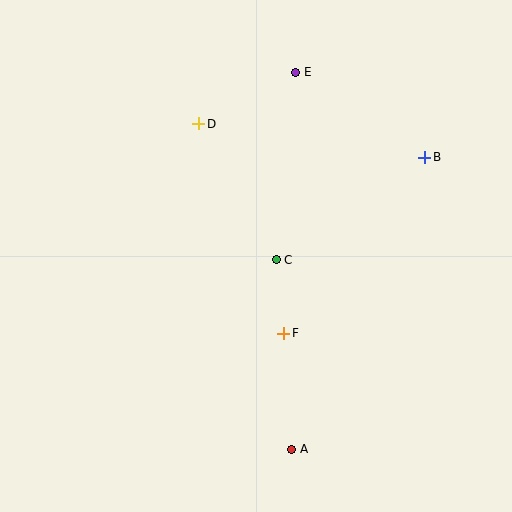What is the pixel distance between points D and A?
The distance between D and A is 339 pixels.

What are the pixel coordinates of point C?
Point C is at (276, 260).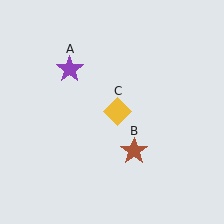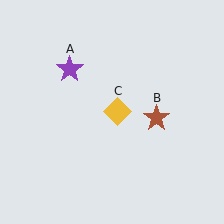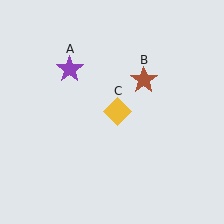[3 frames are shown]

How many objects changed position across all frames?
1 object changed position: brown star (object B).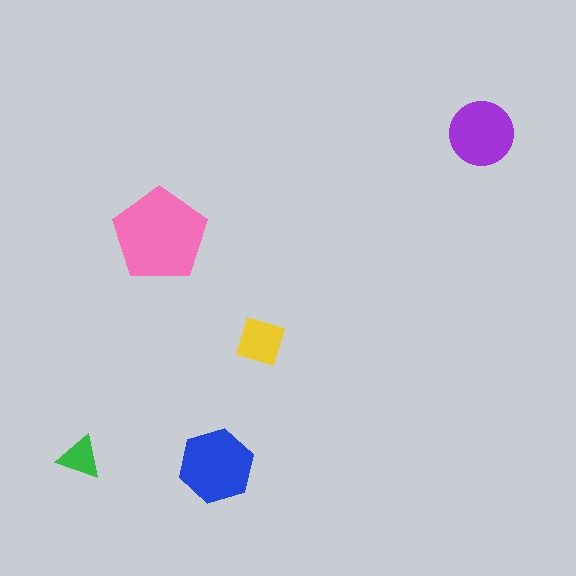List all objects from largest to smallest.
The pink pentagon, the blue hexagon, the purple circle, the yellow diamond, the green triangle.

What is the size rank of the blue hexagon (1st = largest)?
2nd.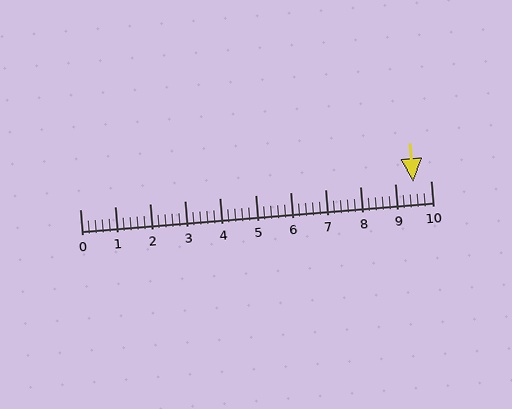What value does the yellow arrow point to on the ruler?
The yellow arrow points to approximately 9.5.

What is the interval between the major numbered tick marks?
The major tick marks are spaced 1 units apart.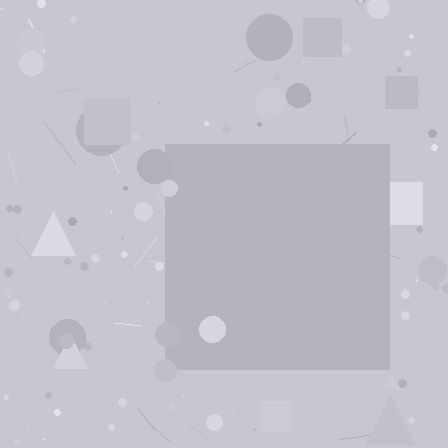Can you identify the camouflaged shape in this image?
The camouflaged shape is a square.